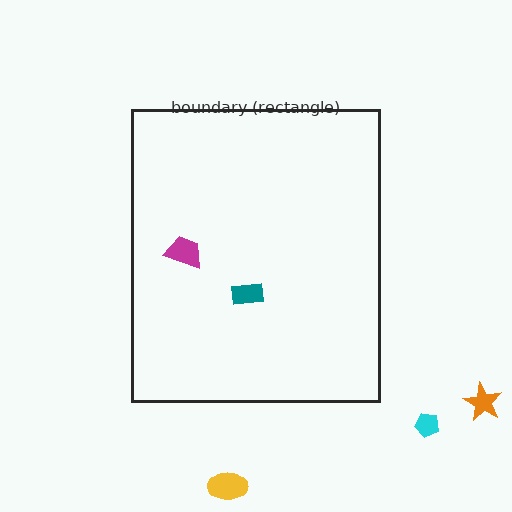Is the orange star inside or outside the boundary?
Outside.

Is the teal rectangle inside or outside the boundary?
Inside.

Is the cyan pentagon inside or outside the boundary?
Outside.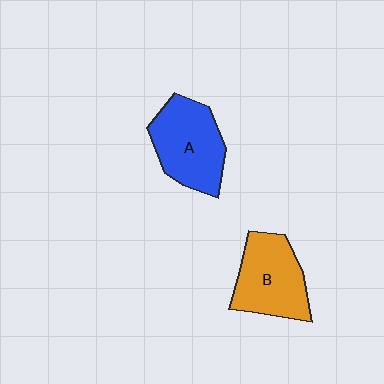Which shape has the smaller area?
Shape B (orange).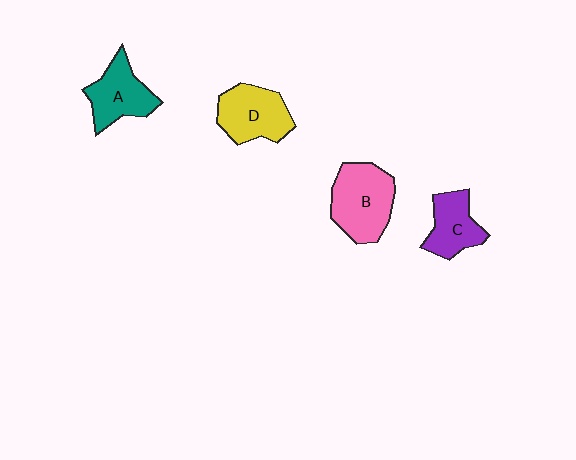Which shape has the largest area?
Shape B (pink).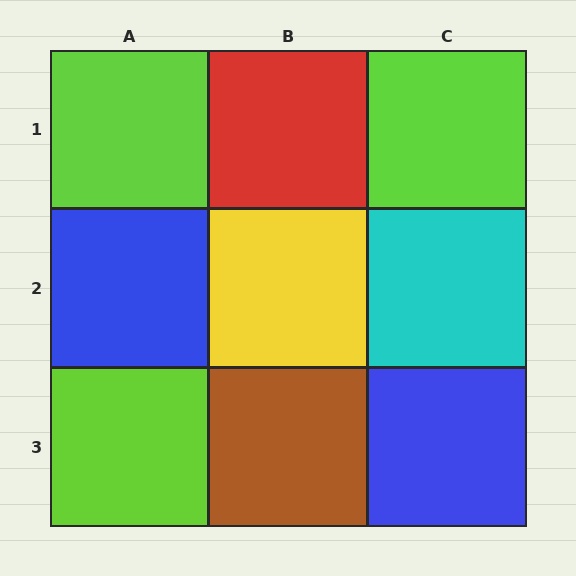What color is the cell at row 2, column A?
Blue.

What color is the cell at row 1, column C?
Lime.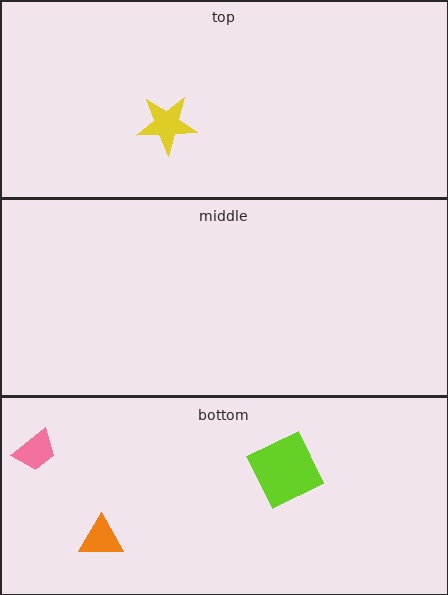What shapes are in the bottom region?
The pink trapezoid, the lime square, the orange triangle.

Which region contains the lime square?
The bottom region.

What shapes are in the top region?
The yellow star.